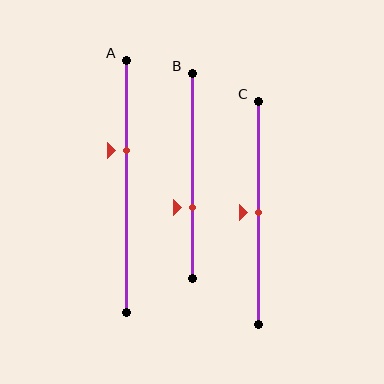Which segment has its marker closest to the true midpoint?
Segment C has its marker closest to the true midpoint.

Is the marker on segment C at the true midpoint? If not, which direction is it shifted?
Yes, the marker on segment C is at the true midpoint.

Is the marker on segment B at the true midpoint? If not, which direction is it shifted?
No, the marker on segment B is shifted downward by about 15% of the segment length.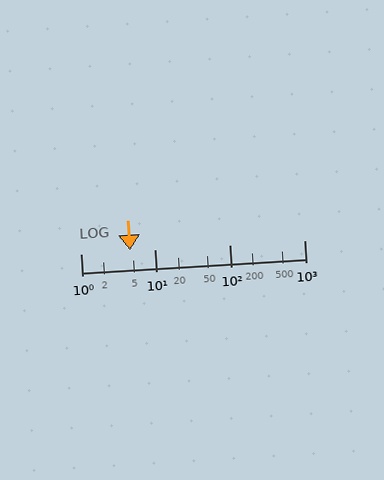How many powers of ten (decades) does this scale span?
The scale spans 3 decades, from 1 to 1000.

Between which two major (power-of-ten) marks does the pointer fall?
The pointer is between 1 and 10.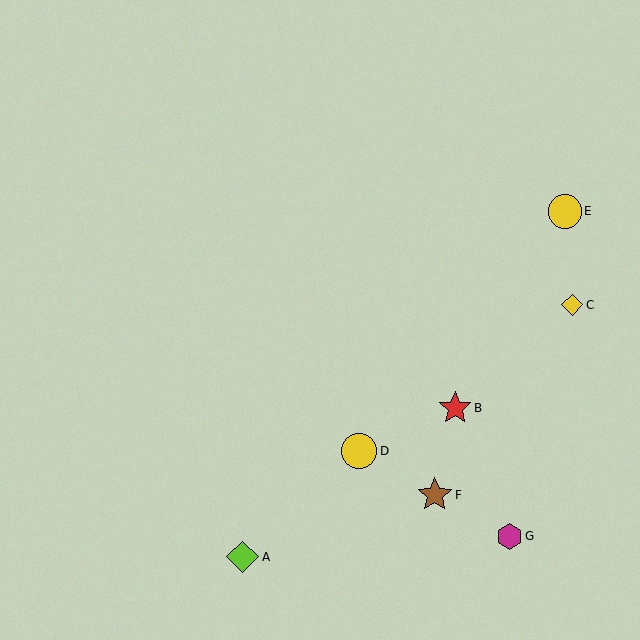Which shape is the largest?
The yellow circle (labeled D) is the largest.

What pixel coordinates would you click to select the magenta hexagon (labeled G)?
Click at (509, 537) to select the magenta hexagon G.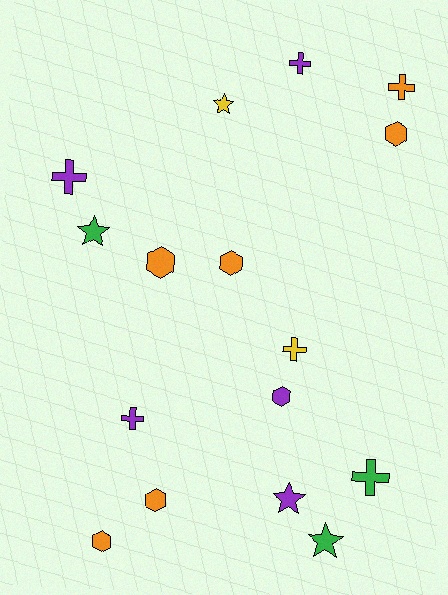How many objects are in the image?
There are 16 objects.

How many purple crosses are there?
There are 3 purple crosses.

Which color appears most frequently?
Orange, with 6 objects.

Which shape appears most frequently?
Cross, with 6 objects.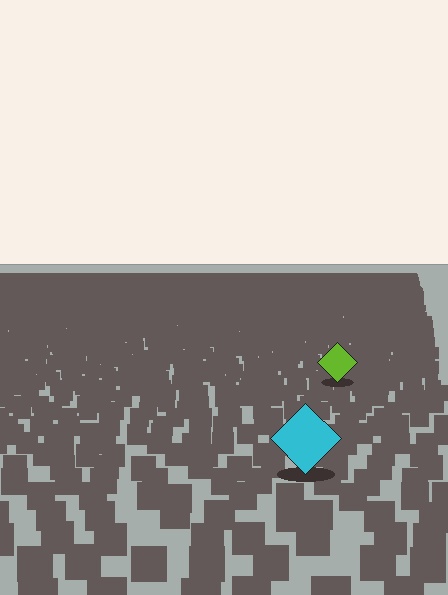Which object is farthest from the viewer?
The lime diamond is farthest from the viewer. It appears smaller and the ground texture around it is denser.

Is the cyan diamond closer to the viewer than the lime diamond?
Yes. The cyan diamond is closer — you can tell from the texture gradient: the ground texture is coarser near it.